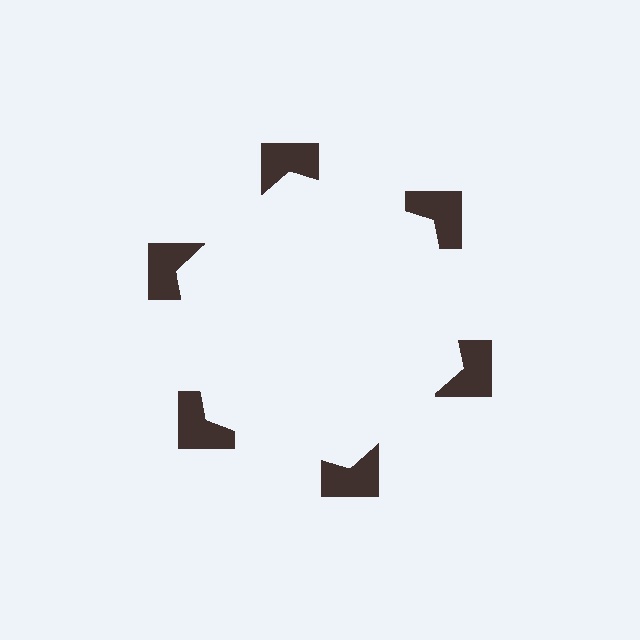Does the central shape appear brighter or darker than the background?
It typically appears slightly brighter than the background, even though no actual brightness change is drawn.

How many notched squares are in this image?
There are 6 — one at each vertex of the illusory hexagon.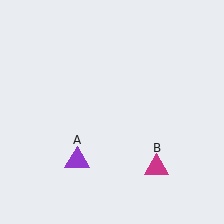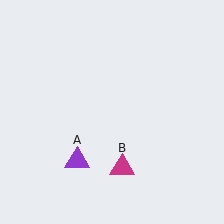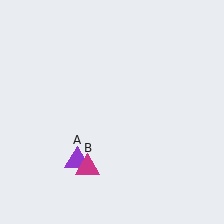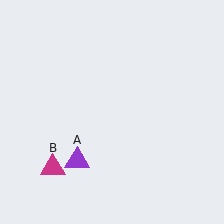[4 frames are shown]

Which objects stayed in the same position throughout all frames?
Purple triangle (object A) remained stationary.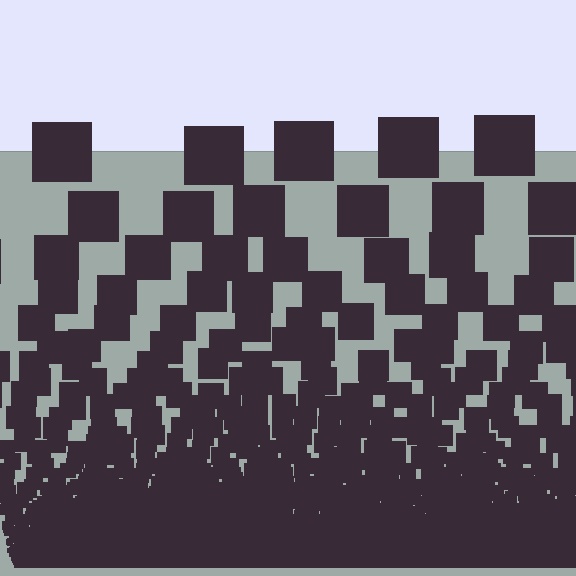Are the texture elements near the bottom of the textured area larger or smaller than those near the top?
Smaller. The gradient is inverted — elements near the bottom are smaller and denser.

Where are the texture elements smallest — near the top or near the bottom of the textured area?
Near the bottom.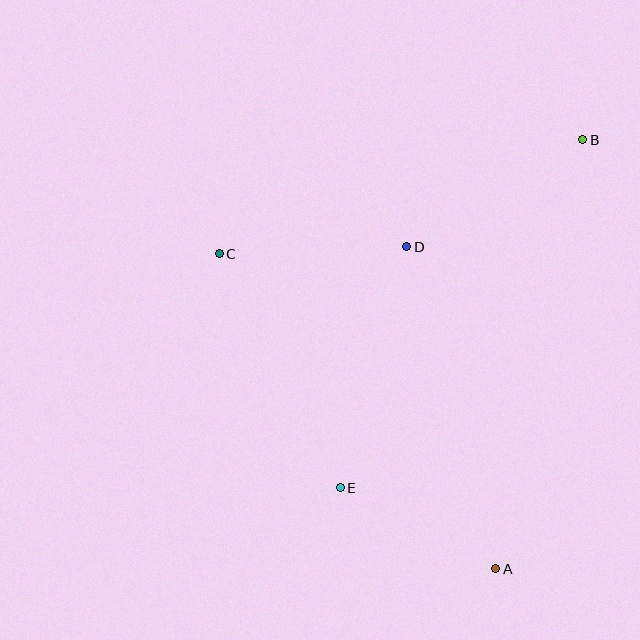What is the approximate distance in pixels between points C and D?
The distance between C and D is approximately 188 pixels.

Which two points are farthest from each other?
Points A and B are farthest from each other.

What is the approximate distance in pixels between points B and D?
The distance between B and D is approximately 206 pixels.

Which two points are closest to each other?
Points A and E are closest to each other.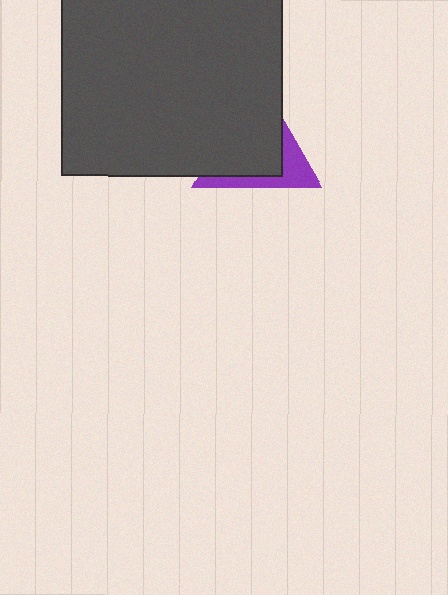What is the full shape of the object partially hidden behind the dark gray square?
The partially hidden object is a purple triangle.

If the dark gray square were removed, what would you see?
You would see the complete purple triangle.